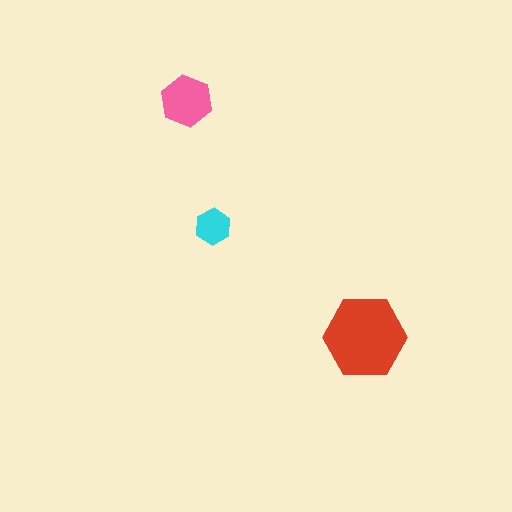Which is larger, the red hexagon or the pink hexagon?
The red one.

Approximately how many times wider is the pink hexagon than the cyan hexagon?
About 1.5 times wider.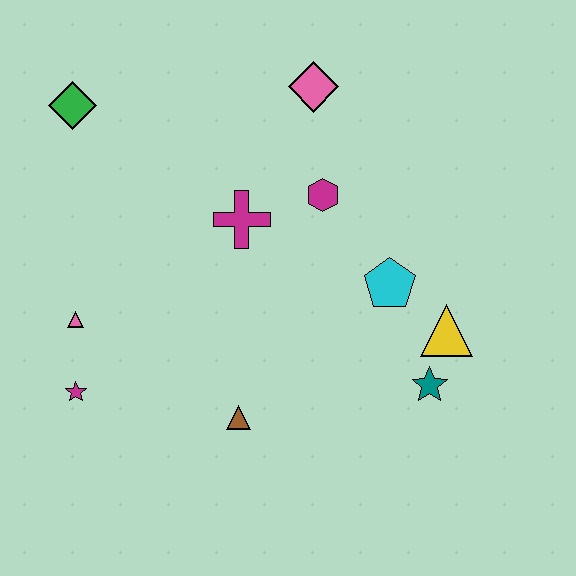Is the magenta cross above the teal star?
Yes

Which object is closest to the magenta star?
The pink triangle is closest to the magenta star.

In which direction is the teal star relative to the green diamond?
The teal star is to the right of the green diamond.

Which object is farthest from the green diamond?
The teal star is farthest from the green diamond.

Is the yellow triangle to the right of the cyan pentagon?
Yes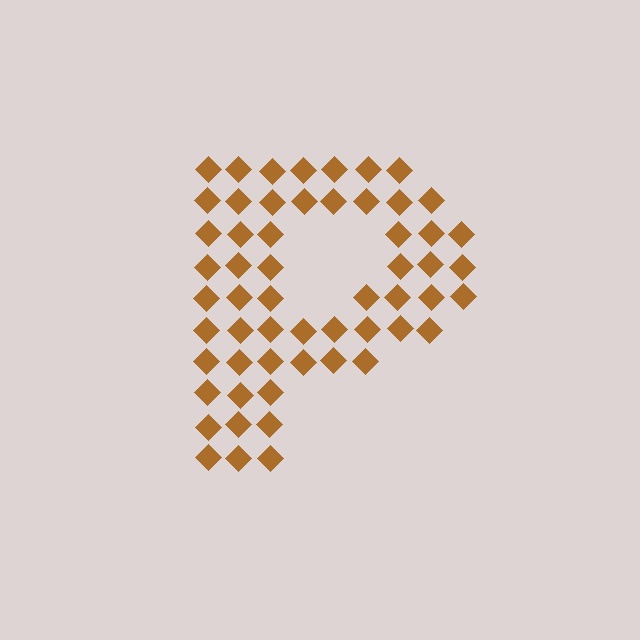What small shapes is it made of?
It is made of small diamonds.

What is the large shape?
The large shape is the letter P.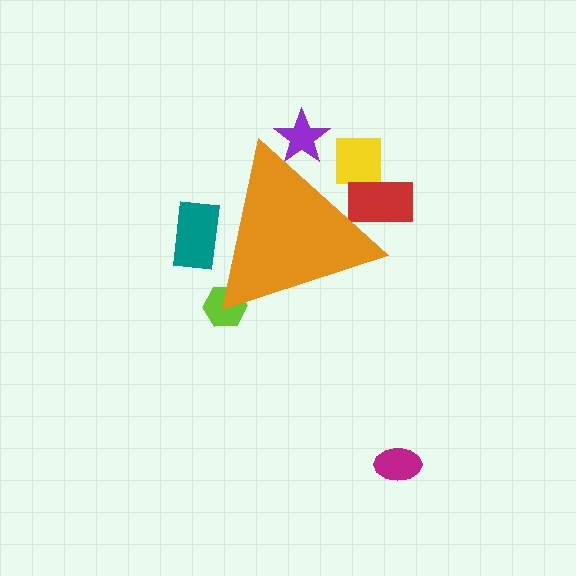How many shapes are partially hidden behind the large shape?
5 shapes are partially hidden.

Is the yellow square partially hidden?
Yes, the yellow square is partially hidden behind the orange triangle.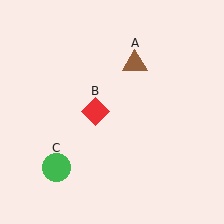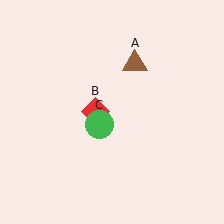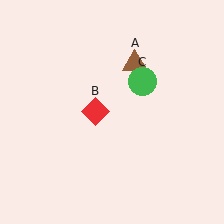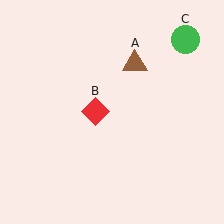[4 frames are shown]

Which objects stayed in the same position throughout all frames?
Brown triangle (object A) and red diamond (object B) remained stationary.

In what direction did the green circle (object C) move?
The green circle (object C) moved up and to the right.